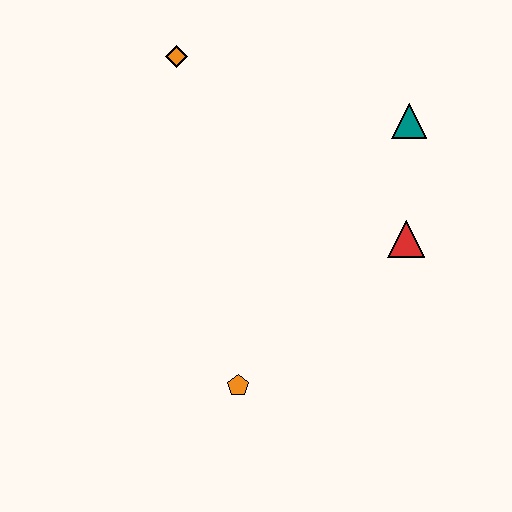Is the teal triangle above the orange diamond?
No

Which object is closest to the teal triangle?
The red triangle is closest to the teal triangle.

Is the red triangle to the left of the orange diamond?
No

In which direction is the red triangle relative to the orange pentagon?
The red triangle is to the right of the orange pentagon.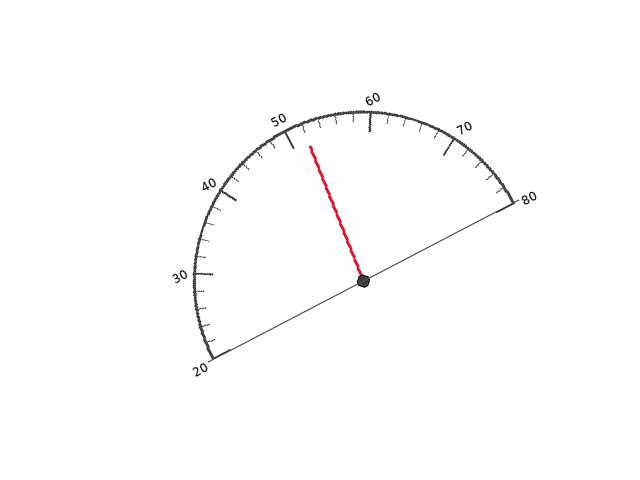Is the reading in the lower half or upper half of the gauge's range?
The reading is in the upper half of the range (20 to 80).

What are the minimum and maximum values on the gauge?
The gauge ranges from 20 to 80.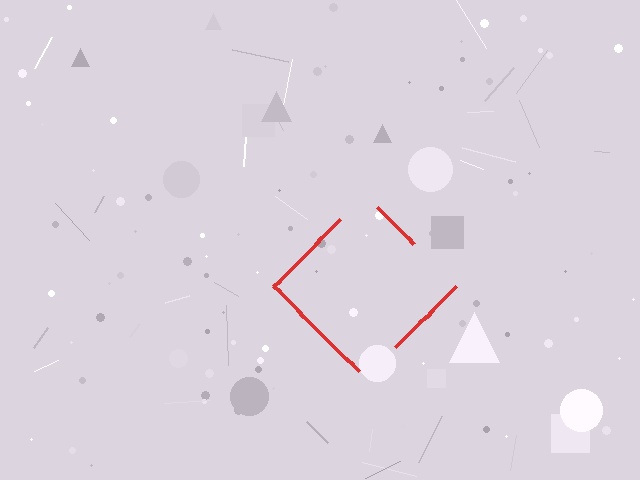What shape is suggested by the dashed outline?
The dashed outline suggests a diamond.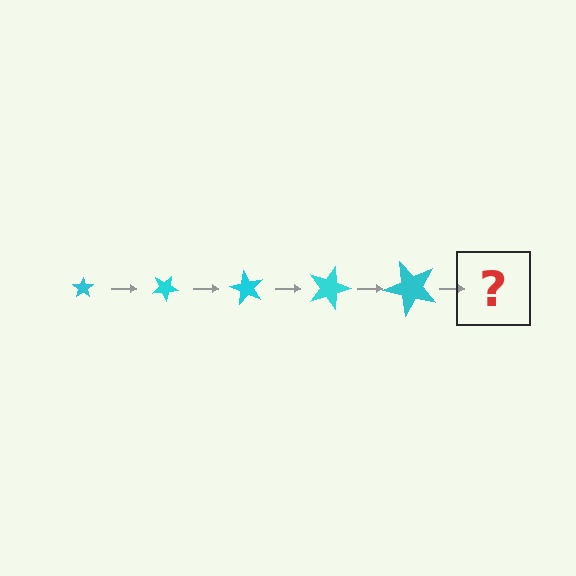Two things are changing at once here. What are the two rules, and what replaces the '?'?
The two rules are that the star grows larger each step and it rotates 30 degrees each step. The '?' should be a star, larger than the previous one and rotated 150 degrees from the start.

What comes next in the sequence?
The next element should be a star, larger than the previous one and rotated 150 degrees from the start.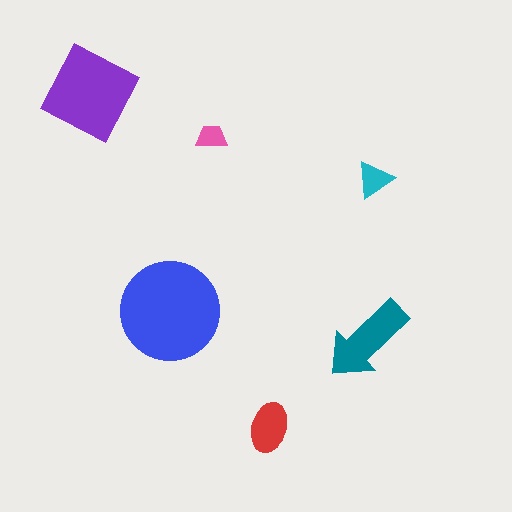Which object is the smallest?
The pink trapezoid.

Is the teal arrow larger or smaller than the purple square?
Smaller.